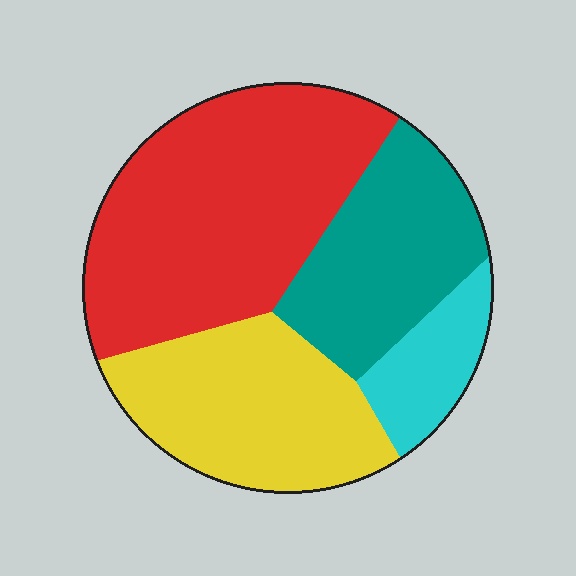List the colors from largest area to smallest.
From largest to smallest: red, yellow, teal, cyan.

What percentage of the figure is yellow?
Yellow covers 26% of the figure.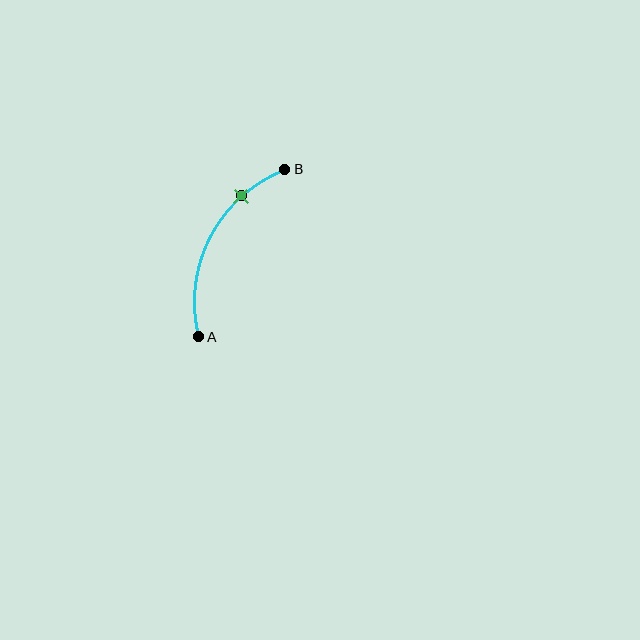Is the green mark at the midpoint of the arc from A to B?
No. The green mark lies on the arc but is closer to endpoint B. The arc midpoint would be at the point on the curve equidistant along the arc from both A and B.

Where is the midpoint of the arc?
The arc midpoint is the point on the curve farthest from the straight line joining A and B. It sits to the left of that line.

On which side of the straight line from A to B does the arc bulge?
The arc bulges to the left of the straight line connecting A and B.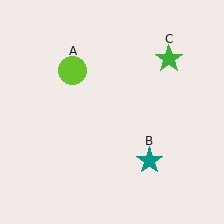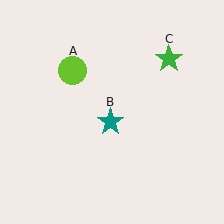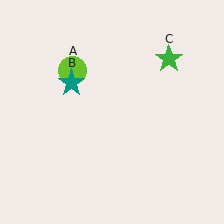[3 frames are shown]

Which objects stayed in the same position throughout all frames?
Lime circle (object A) and green star (object C) remained stationary.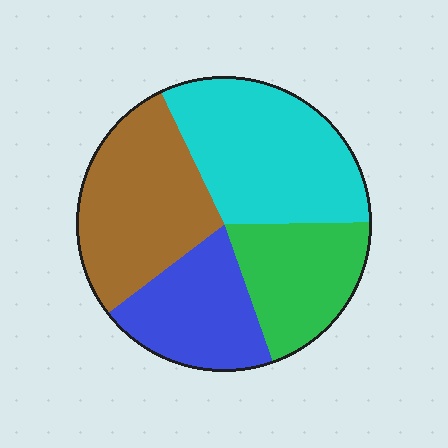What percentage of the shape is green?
Green covers about 20% of the shape.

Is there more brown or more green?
Brown.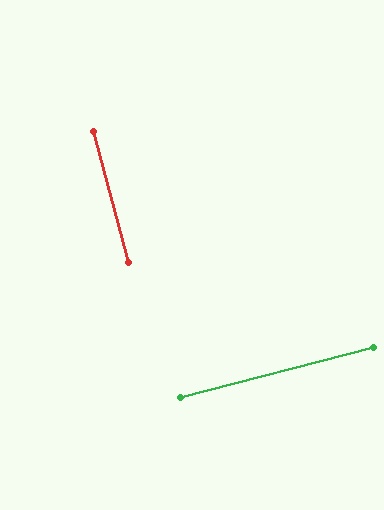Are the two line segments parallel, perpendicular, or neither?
Perpendicular — they meet at approximately 90°.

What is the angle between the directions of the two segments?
Approximately 90 degrees.